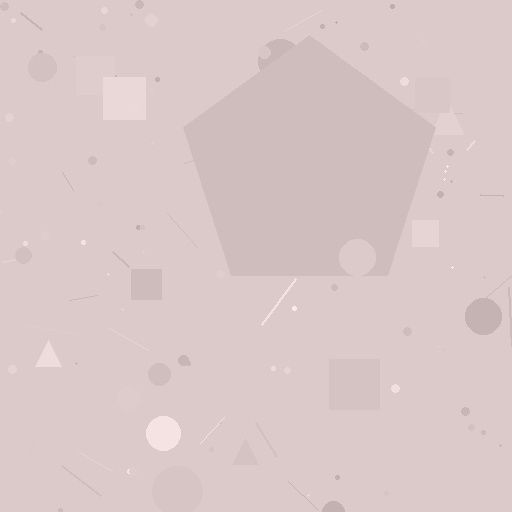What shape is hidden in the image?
A pentagon is hidden in the image.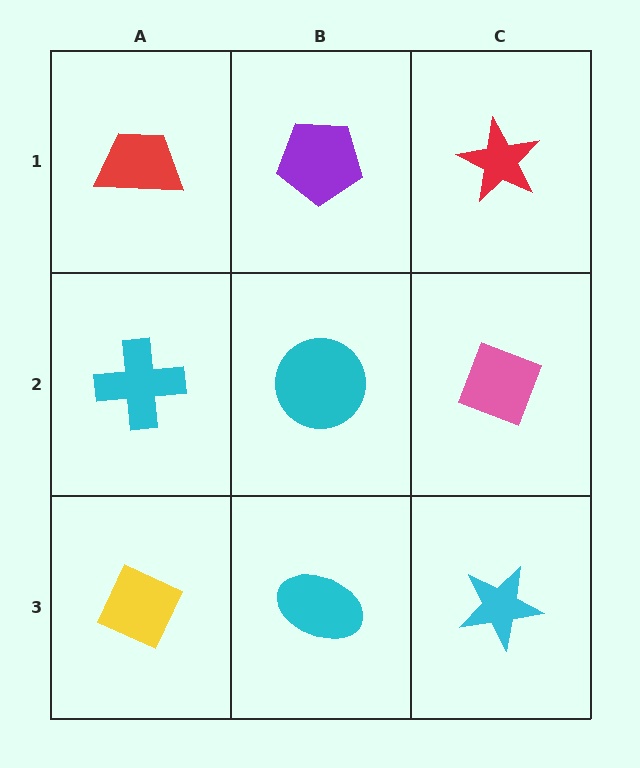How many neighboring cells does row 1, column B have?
3.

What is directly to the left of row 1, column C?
A purple pentagon.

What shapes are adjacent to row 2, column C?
A red star (row 1, column C), a cyan star (row 3, column C), a cyan circle (row 2, column B).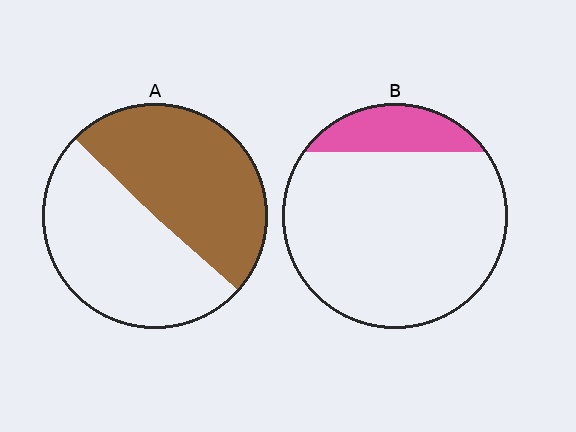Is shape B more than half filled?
No.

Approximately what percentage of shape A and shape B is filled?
A is approximately 50% and B is approximately 15%.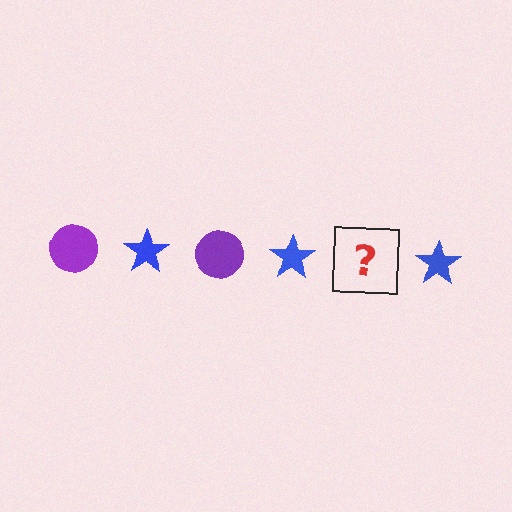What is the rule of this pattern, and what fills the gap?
The rule is that the pattern alternates between purple circle and blue star. The gap should be filled with a purple circle.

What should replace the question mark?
The question mark should be replaced with a purple circle.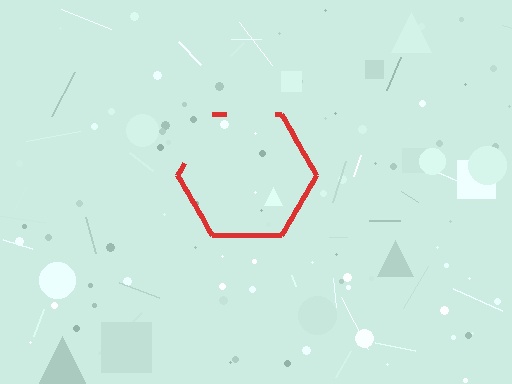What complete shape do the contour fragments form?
The contour fragments form a hexagon.